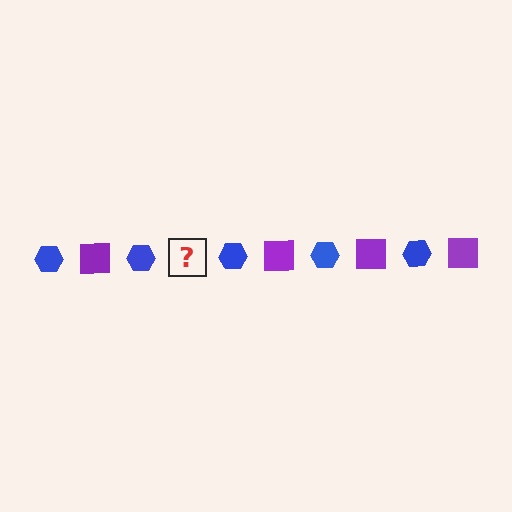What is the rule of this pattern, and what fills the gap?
The rule is that the pattern alternates between blue hexagon and purple square. The gap should be filled with a purple square.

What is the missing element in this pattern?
The missing element is a purple square.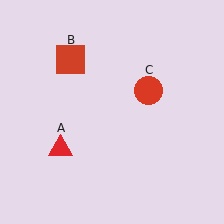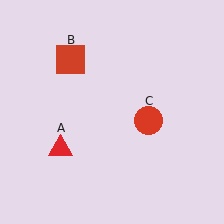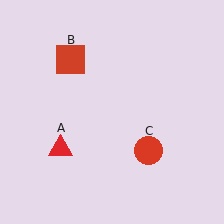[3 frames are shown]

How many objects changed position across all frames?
1 object changed position: red circle (object C).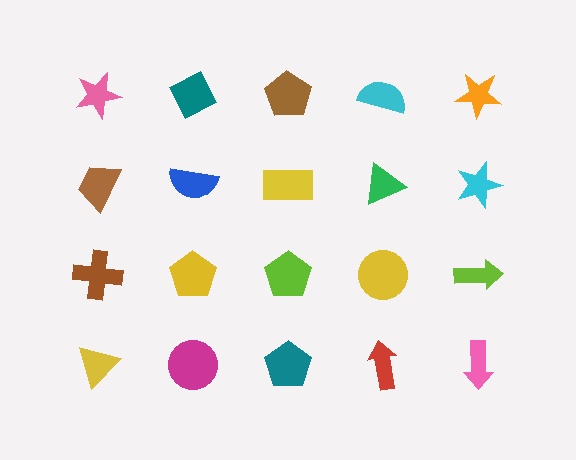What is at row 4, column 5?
A pink arrow.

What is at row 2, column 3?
A yellow rectangle.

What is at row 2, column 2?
A blue semicircle.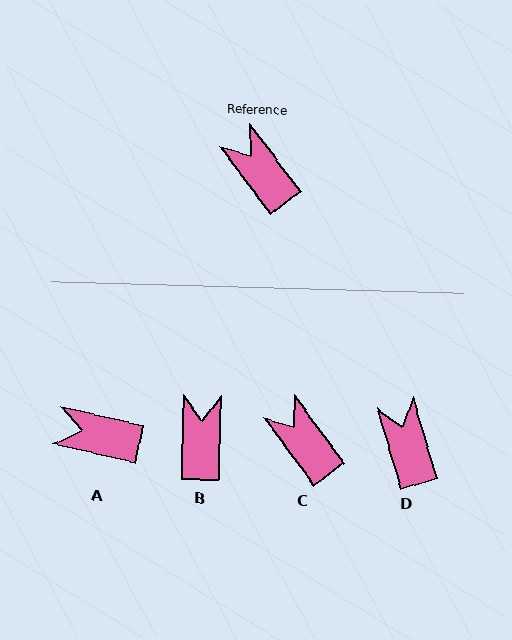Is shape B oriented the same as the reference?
No, it is off by about 38 degrees.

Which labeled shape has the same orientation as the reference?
C.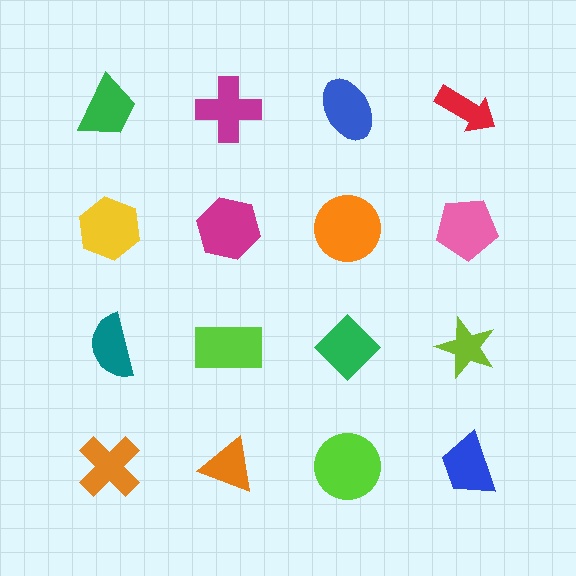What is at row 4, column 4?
A blue trapezoid.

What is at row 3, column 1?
A teal semicircle.